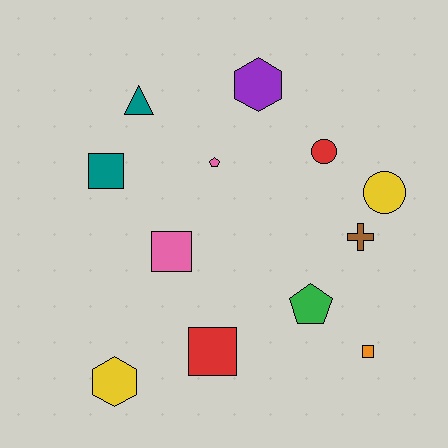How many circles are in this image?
There are 2 circles.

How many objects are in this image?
There are 12 objects.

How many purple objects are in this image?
There is 1 purple object.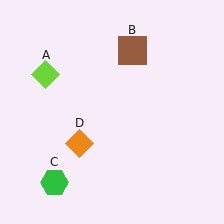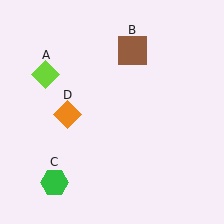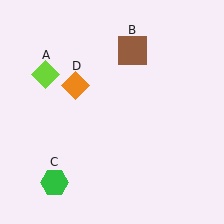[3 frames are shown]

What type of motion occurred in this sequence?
The orange diamond (object D) rotated clockwise around the center of the scene.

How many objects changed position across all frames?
1 object changed position: orange diamond (object D).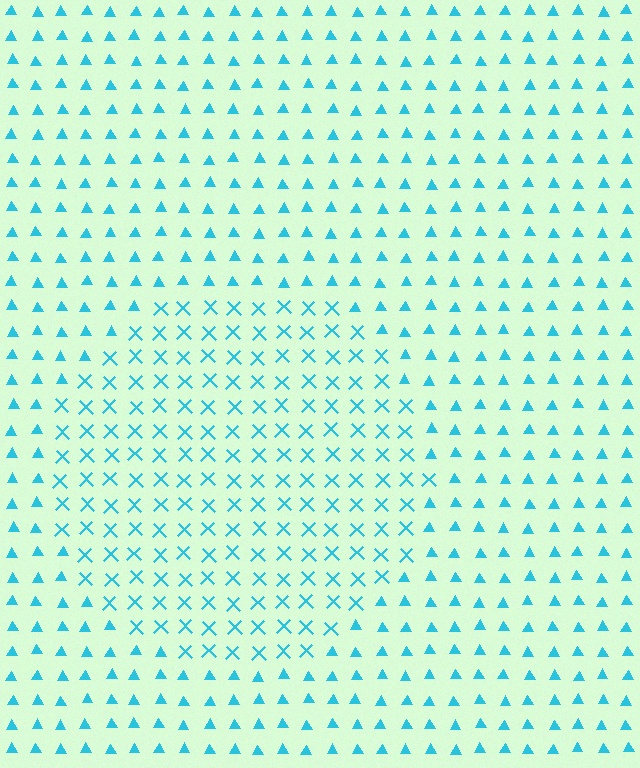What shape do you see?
I see a circle.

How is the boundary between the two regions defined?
The boundary is defined by a change in element shape: X marks inside vs. triangles outside. All elements share the same color and spacing.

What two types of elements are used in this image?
The image uses X marks inside the circle region and triangles outside it.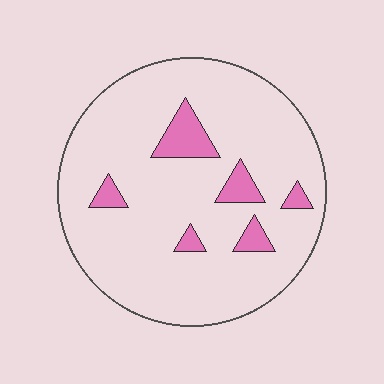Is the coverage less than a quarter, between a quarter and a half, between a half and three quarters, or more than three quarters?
Less than a quarter.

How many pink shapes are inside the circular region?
6.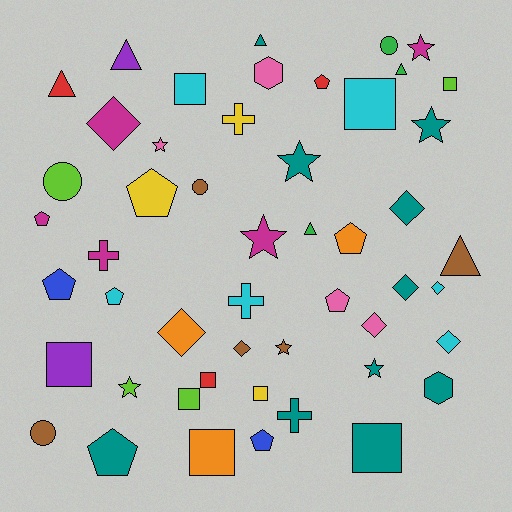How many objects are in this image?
There are 50 objects.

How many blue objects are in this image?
There are 2 blue objects.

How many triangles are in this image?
There are 6 triangles.